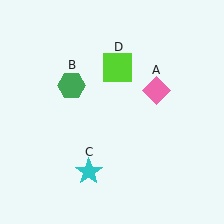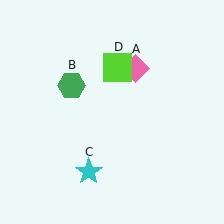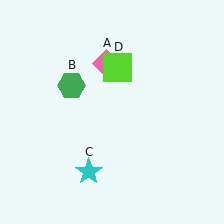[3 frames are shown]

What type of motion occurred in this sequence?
The pink diamond (object A) rotated counterclockwise around the center of the scene.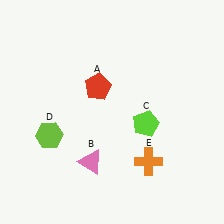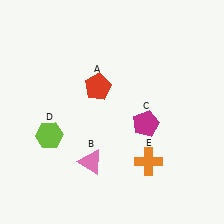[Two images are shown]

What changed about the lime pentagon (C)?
In Image 1, C is lime. In Image 2, it changed to magenta.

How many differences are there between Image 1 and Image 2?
There is 1 difference between the two images.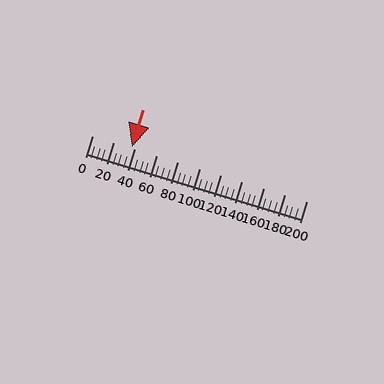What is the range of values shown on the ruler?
The ruler shows values from 0 to 200.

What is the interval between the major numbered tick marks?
The major tick marks are spaced 20 units apart.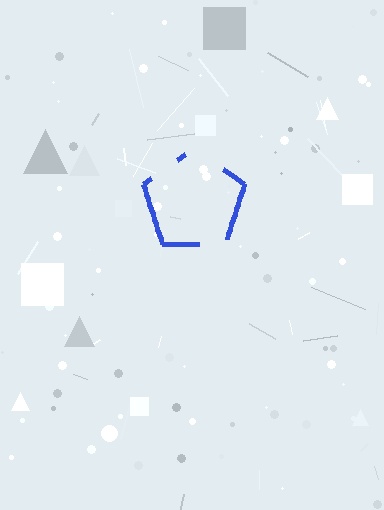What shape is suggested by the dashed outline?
The dashed outline suggests a pentagon.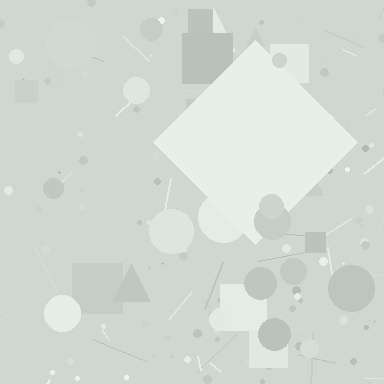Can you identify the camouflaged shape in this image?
The camouflaged shape is a diamond.